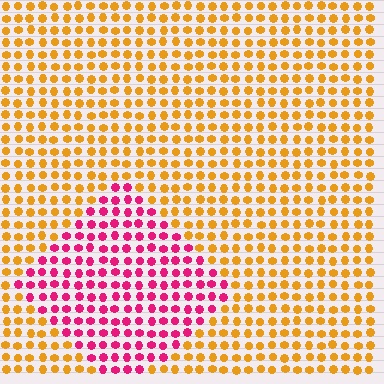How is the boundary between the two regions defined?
The boundary is defined purely by a slight shift in hue (about 67 degrees). Spacing, size, and orientation are identical on both sides.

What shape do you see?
I see a diamond.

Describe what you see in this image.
The image is filled with small orange elements in a uniform arrangement. A diamond-shaped region is visible where the elements are tinted to a slightly different hue, forming a subtle color boundary.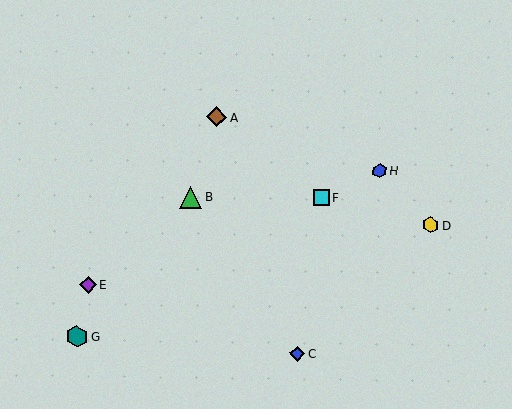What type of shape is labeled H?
Shape H is a blue hexagon.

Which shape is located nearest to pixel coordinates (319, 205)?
The cyan square (labeled F) at (322, 197) is nearest to that location.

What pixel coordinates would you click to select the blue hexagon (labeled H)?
Click at (380, 170) to select the blue hexagon H.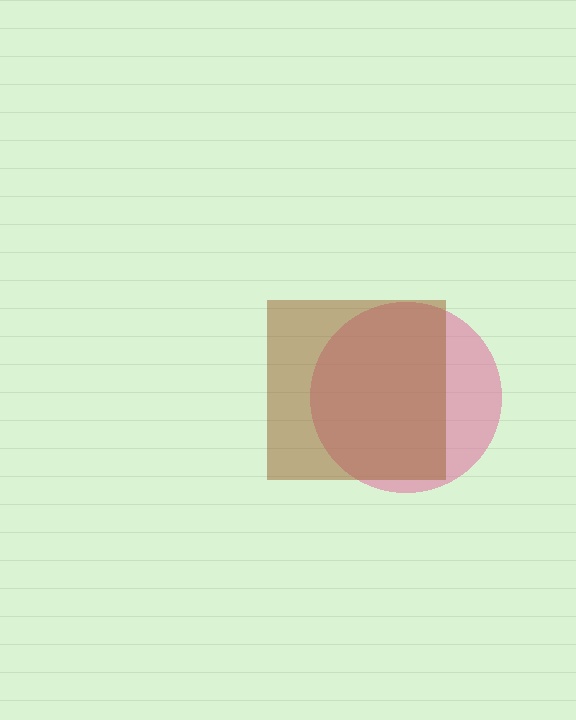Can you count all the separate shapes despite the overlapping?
Yes, there are 2 separate shapes.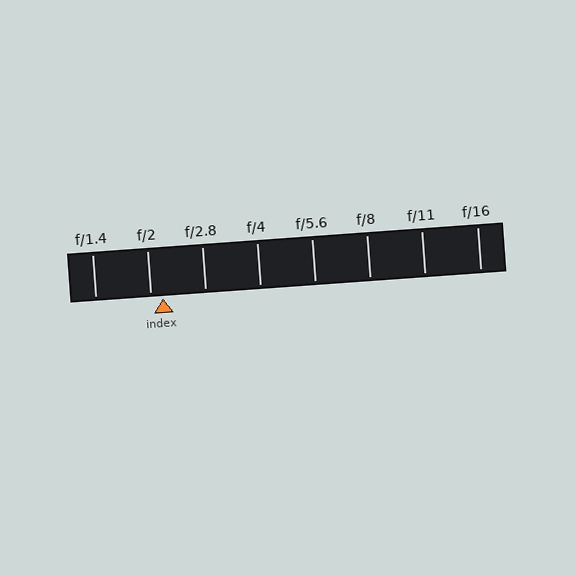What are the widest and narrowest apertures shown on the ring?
The widest aperture shown is f/1.4 and the narrowest is f/16.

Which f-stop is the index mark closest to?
The index mark is closest to f/2.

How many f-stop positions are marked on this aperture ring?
There are 8 f-stop positions marked.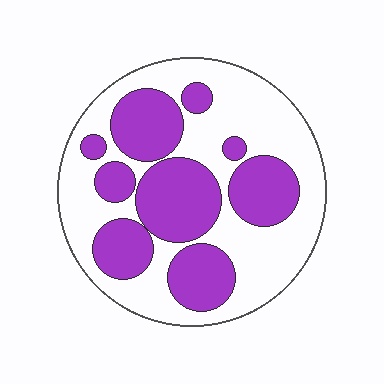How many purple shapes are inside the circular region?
9.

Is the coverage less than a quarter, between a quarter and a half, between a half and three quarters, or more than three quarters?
Between a quarter and a half.